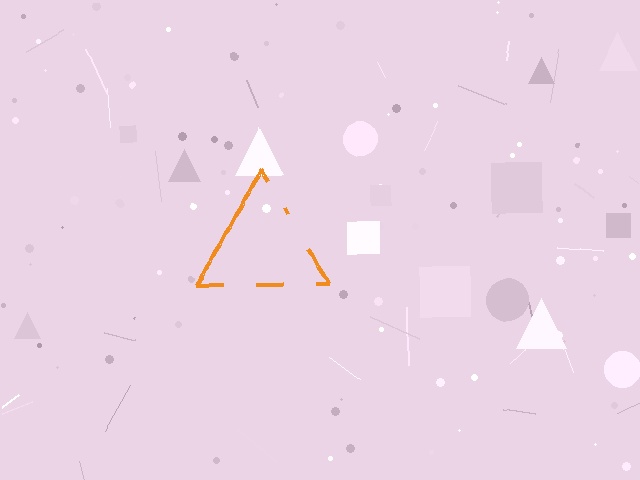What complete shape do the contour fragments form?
The contour fragments form a triangle.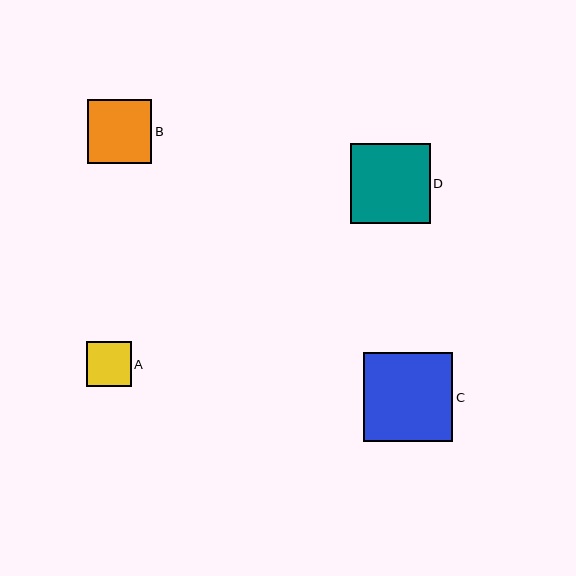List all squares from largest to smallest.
From largest to smallest: C, D, B, A.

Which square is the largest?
Square C is the largest with a size of approximately 89 pixels.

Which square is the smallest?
Square A is the smallest with a size of approximately 45 pixels.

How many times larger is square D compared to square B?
Square D is approximately 1.2 times the size of square B.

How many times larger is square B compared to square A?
Square B is approximately 1.4 times the size of square A.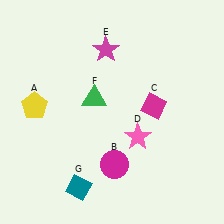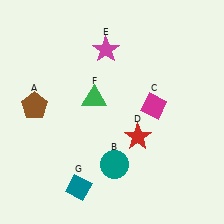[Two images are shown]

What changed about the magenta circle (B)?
In Image 1, B is magenta. In Image 2, it changed to teal.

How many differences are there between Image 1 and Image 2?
There are 3 differences between the two images.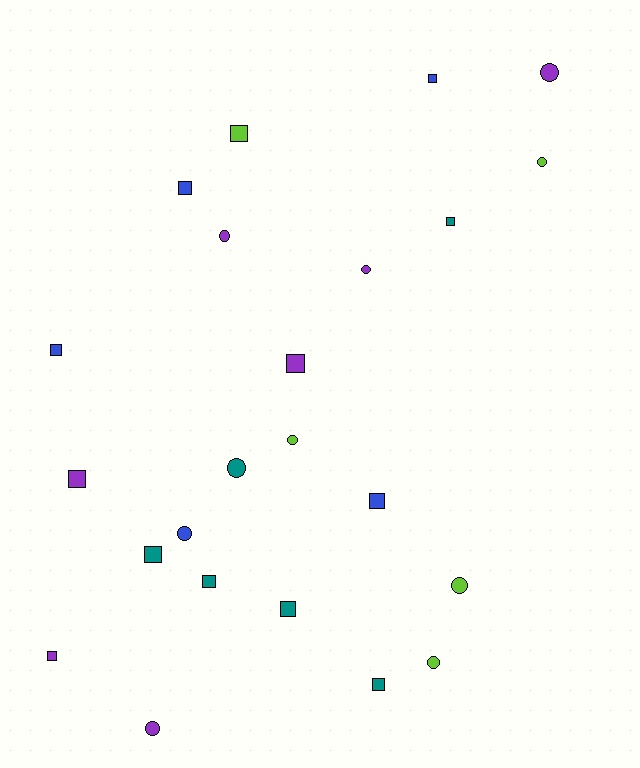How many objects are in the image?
There are 23 objects.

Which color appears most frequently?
Purple, with 7 objects.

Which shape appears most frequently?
Square, with 13 objects.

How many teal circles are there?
There is 1 teal circle.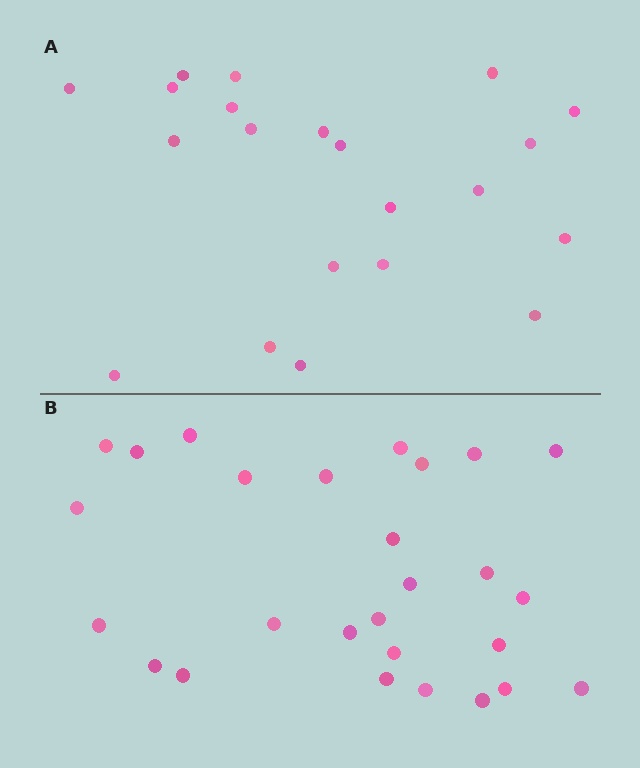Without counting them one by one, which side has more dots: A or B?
Region B (the bottom region) has more dots.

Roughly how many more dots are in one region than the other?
Region B has about 6 more dots than region A.